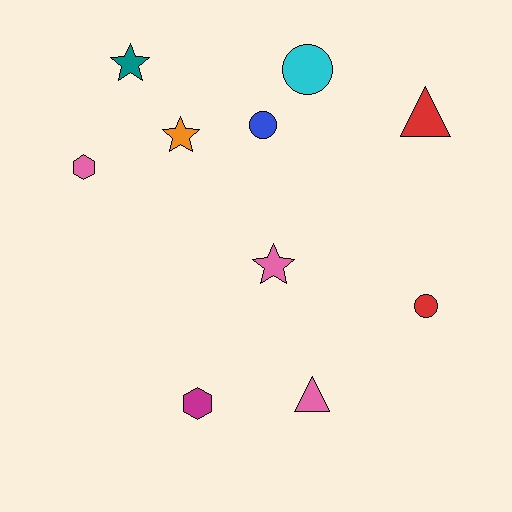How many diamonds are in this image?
There are no diamonds.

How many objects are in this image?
There are 10 objects.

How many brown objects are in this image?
There are no brown objects.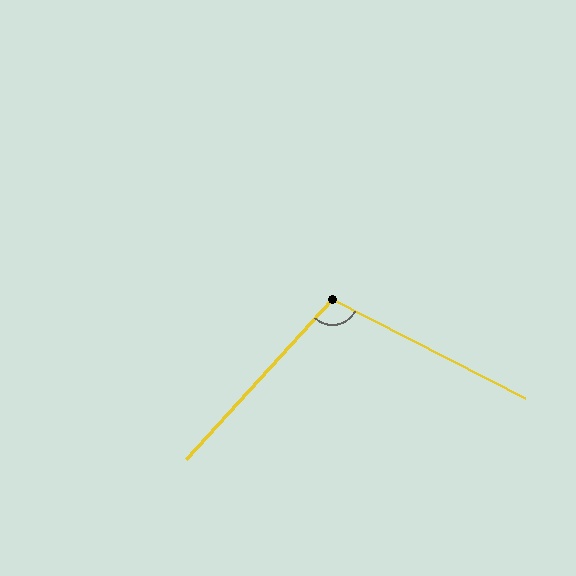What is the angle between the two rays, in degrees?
Approximately 105 degrees.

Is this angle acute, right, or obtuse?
It is obtuse.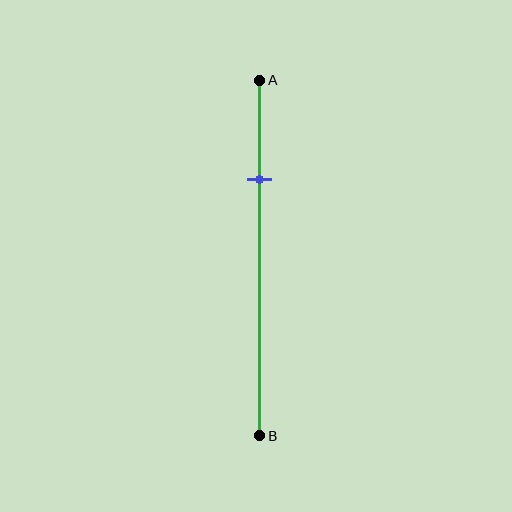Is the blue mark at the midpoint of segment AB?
No, the mark is at about 30% from A, not at the 50% midpoint.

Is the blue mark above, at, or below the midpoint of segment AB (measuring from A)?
The blue mark is above the midpoint of segment AB.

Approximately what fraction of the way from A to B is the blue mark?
The blue mark is approximately 30% of the way from A to B.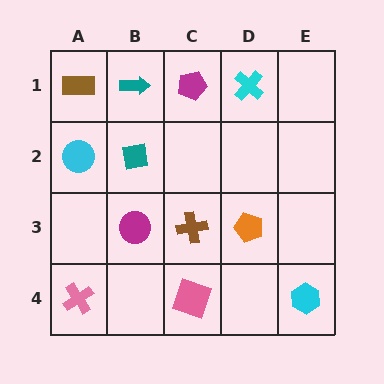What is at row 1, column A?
A brown rectangle.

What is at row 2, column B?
A teal square.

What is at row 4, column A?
A pink cross.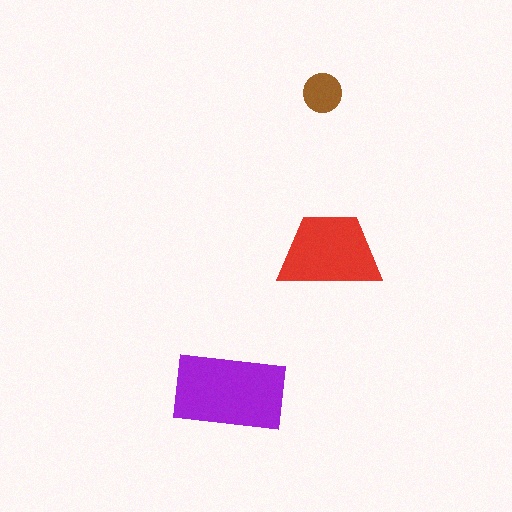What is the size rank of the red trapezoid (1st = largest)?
2nd.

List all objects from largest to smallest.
The purple rectangle, the red trapezoid, the brown circle.